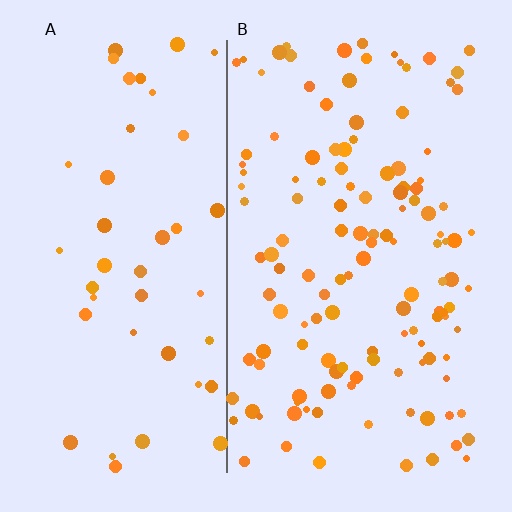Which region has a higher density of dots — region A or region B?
B (the right).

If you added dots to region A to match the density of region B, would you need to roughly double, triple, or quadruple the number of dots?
Approximately triple.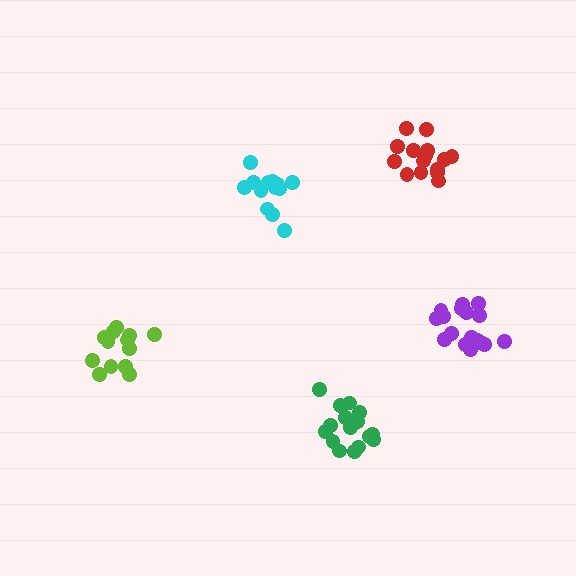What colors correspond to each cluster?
The clusters are colored: purple, cyan, lime, green, red.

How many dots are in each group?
Group 1: 17 dots, Group 2: 13 dots, Group 3: 13 dots, Group 4: 17 dots, Group 5: 15 dots (75 total).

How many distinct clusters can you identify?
There are 5 distinct clusters.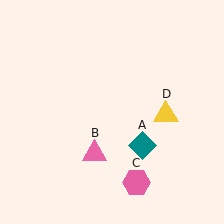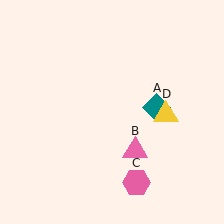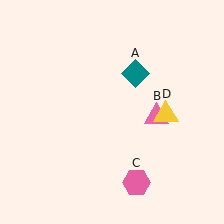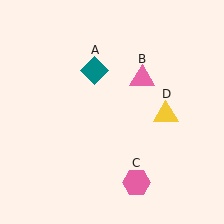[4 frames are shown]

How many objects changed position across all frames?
2 objects changed position: teal diamond (object A), pink triangle (object B).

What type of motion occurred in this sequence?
The teal diamond (object A), pink triangle (object B) rotated counterclockwise around the center of the scene.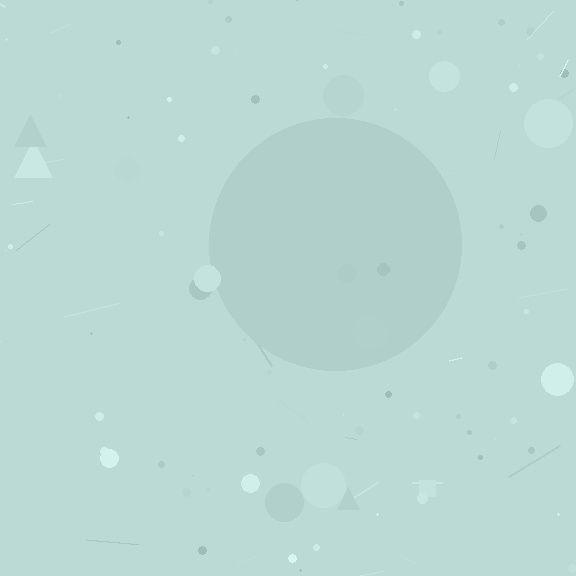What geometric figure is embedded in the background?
A circle is embedded in the background.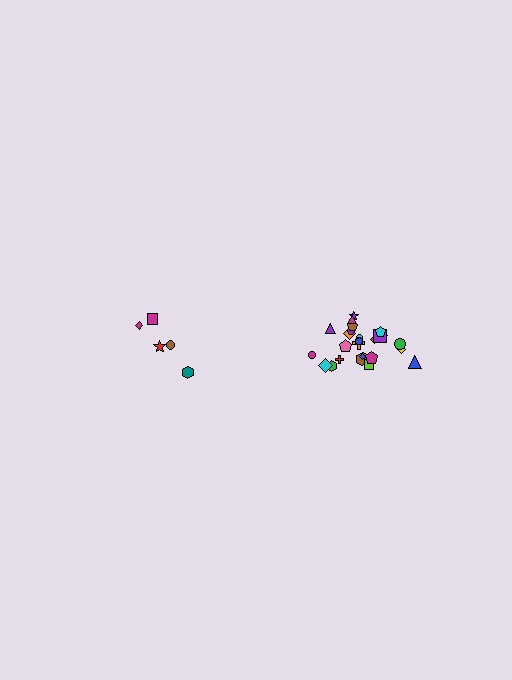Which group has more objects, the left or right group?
The right group.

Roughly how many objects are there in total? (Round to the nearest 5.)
Roughly 30 objects in total.